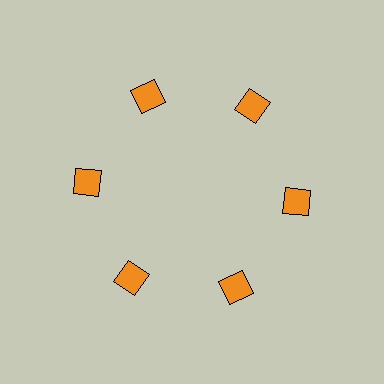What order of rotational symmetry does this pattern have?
This pattern has 6-fold rotational symmetry.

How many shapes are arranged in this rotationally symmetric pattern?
There are 6 shapes, arranged in 6 groups of 1.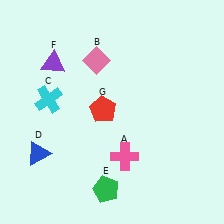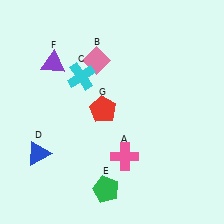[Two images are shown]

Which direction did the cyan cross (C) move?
The cyan cross (C) moved right.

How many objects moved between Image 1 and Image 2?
1 object moved between the two images.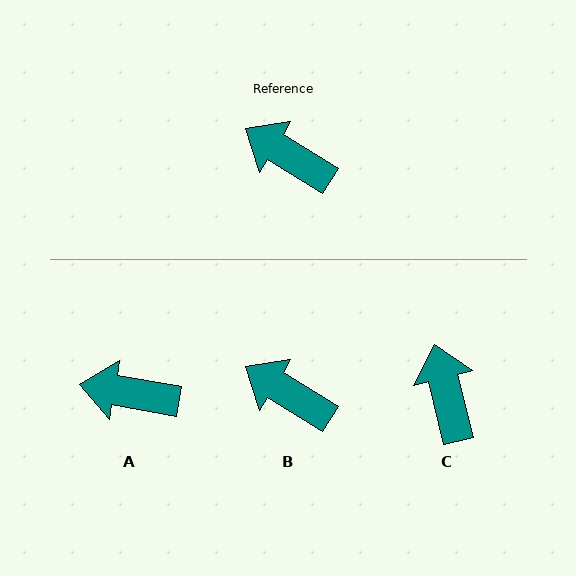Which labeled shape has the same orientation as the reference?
B.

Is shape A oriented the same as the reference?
No, it is off by about 22 degrees.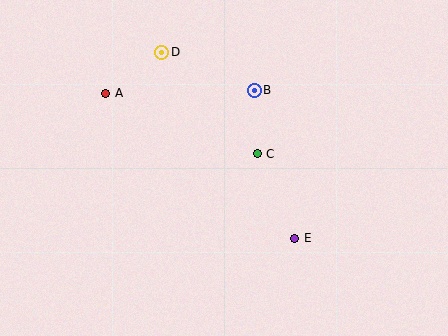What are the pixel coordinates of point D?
Point D is at (162, 52).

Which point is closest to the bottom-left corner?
Point A is closest to the bottom-left corner.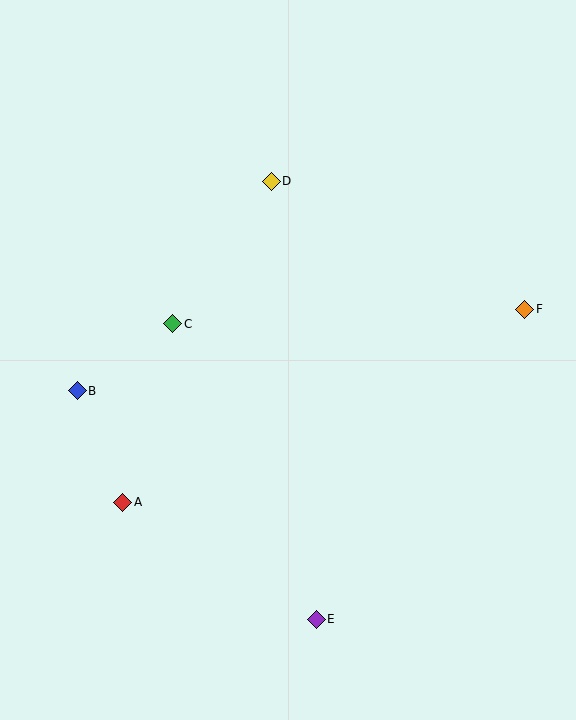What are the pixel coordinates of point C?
Point C is at (173, 324).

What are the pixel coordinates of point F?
Point F is at (525, 309).